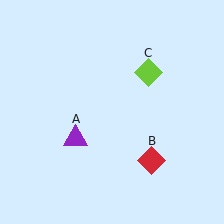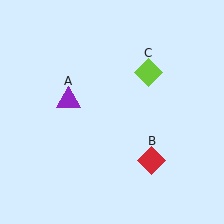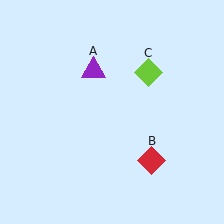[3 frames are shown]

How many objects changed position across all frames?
1 object changed position: purple triangle (object A).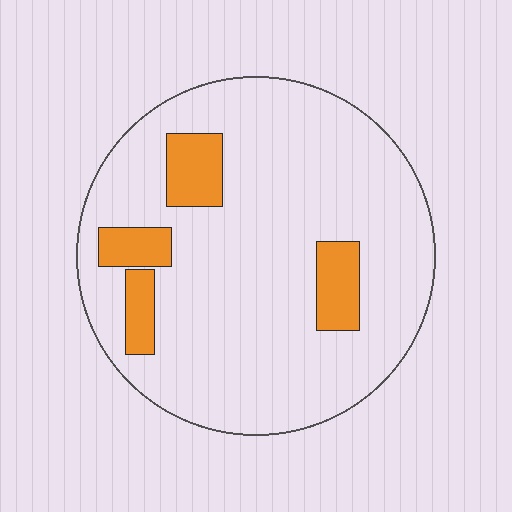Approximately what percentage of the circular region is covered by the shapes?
Approximately 15%.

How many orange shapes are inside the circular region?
4.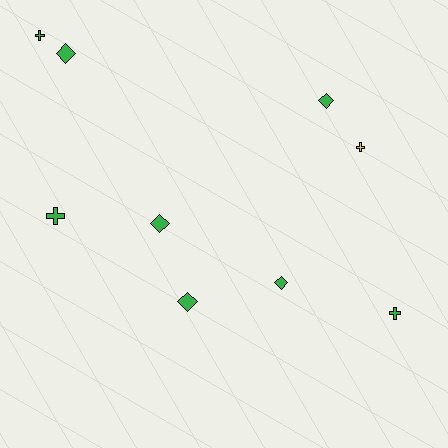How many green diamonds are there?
There are 5 green diamonds.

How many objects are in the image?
There are 9 objects.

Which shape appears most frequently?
Diamond, with 5 objects.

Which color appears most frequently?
Green, with 8 objects.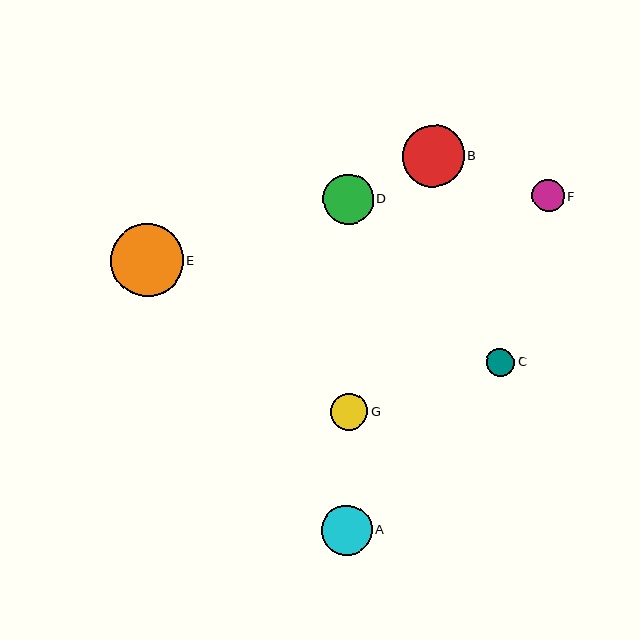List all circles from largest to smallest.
From largest to smallest: E, B, A, D, G, F, C.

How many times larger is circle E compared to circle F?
Circle E is approximately 2.2 times the size of circle F.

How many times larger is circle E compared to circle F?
Circle E is approximately 2.2 times the size of circle F.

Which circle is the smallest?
Circle C is the smallest with a size of approximately 28 pixels.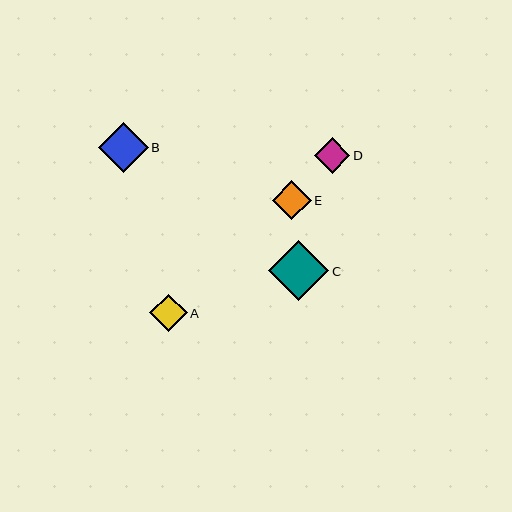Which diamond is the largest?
Diamond C is the largest with a size of approximately 60 pixels.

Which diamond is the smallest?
Diamond D is the smallest with a size of approximately 35 pixels.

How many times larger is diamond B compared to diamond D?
Diamond B is approximately 1.4 times the size of diamond D.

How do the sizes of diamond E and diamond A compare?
Diamond E and diamond A are approximately the same size.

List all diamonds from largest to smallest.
From largest to smallest: C, B, E, A, D.